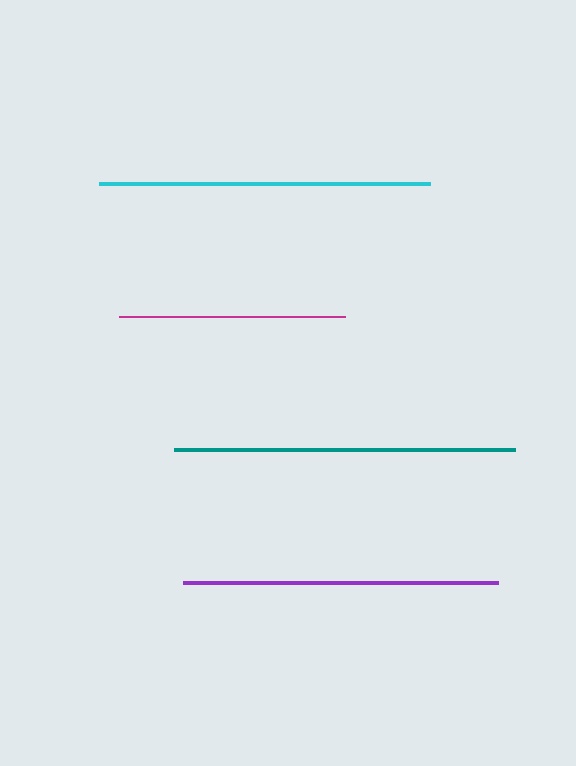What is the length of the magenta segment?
The magenta segment is approximately 226 pixels long.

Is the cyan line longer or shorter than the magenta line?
The cyan line is longer than the magenta line.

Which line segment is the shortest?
The magenta line is the shortest at approximately 226 pixels.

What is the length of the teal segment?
The teal segment is approximately 341 pixels long.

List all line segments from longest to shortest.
From longest to shortest: teal, cyan, purple, magenta.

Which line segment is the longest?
The teal line is the longest at approximately 341 pixels.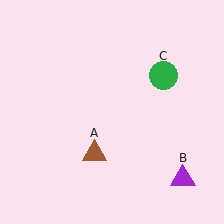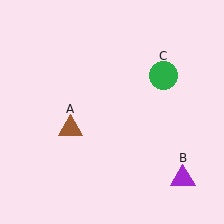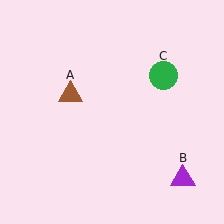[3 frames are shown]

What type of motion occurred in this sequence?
The brown triangle (object A) rotated clockwise around the center of the scene.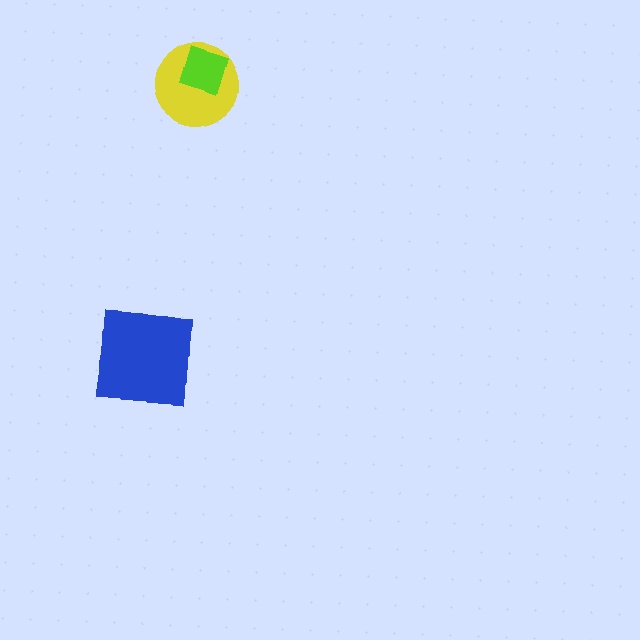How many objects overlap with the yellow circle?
1 object overlaps with the yellow circle.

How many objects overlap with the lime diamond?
1 object overlaps with the lime diamond.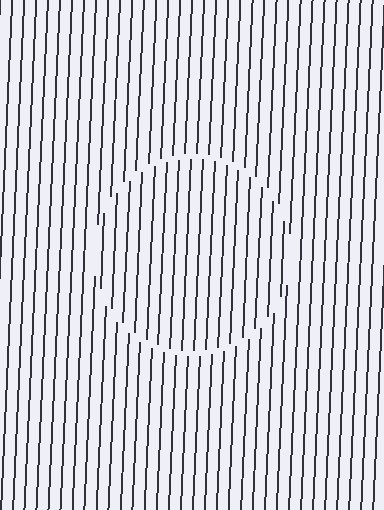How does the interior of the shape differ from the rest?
The interior of the shape contains the same grating, shifted by half a period — the contour is defined by the phase discontinuity where line-ends from the inner and outer gratings abut.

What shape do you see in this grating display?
An illusory circle. The interior of the shape contains the same grating, shifted by half a period — the contour is defined by the phase discontinuity where line-ends from the inner and outer gratings abut.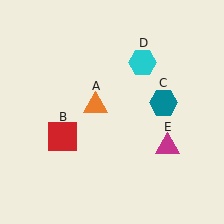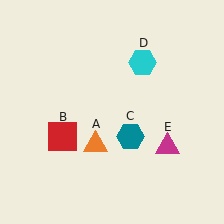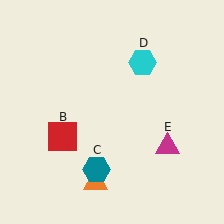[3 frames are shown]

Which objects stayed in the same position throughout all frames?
Red square (object B) and cyan hexagon (object D) and magenta triangle (object E) remained stationary.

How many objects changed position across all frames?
2 objects changed position: orange triangle (object A), teal hexagon (object C).